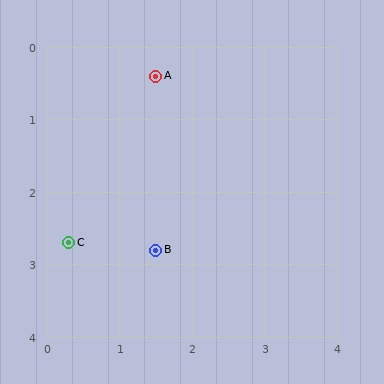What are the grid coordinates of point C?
Point C is at approximately (0.3, 2.7).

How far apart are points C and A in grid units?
Points C and A are about 2.6 grid units apart.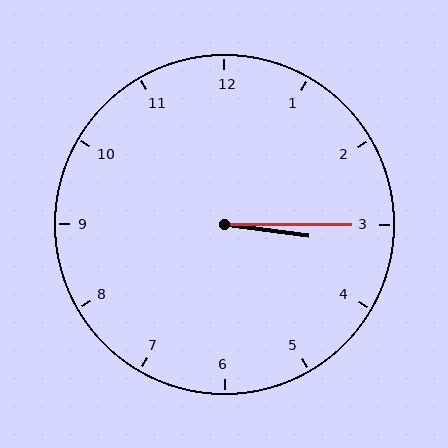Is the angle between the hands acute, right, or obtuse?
It is acute.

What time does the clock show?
3:15.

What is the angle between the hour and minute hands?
Approximately 8 degrees.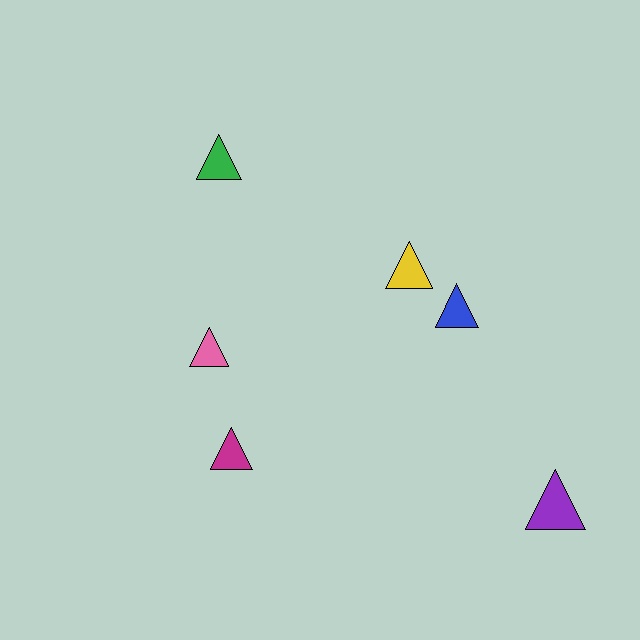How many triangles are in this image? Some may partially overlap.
There are 6 triangles.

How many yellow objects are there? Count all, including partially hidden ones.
There is 1 yellow object.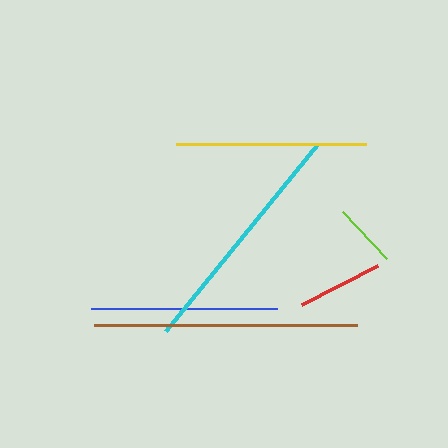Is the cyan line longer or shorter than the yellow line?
The cyan line is longer than the yellow line.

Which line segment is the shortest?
The lime line is the shortest at approximately 64 pixels.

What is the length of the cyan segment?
The cyan segment is approximately 241 pixels long.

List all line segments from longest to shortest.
From longest to shortest: brown, cyan, yellow, blue, red, lime.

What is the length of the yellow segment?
The yellow segment is approximately 189 pixels long.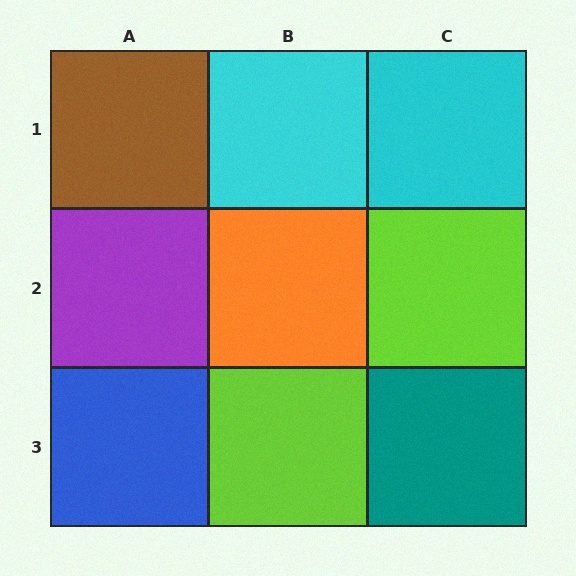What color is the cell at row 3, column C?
Teal.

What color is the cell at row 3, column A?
Blue.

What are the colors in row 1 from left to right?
Brown, cyan, cyan.